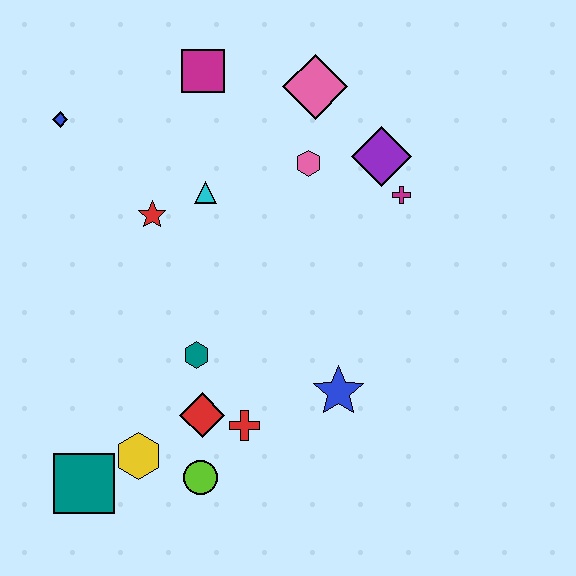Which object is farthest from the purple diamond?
The teal square is farthest from the purple diamond.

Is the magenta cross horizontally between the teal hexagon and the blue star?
No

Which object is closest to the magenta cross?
The purple diamond is closest to the magenta cross.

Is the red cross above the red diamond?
No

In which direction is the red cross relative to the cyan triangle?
The red cross is below the cyan triangle.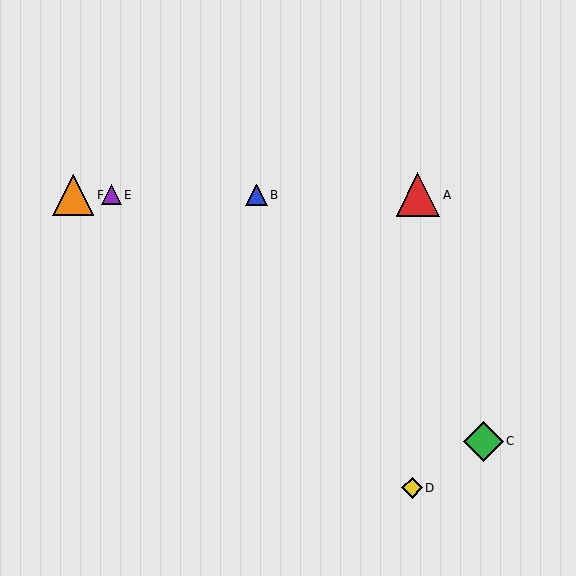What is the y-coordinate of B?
Object B is at y≈195.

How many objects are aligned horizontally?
4 objects (A, B, E, F) are aligned horizontally.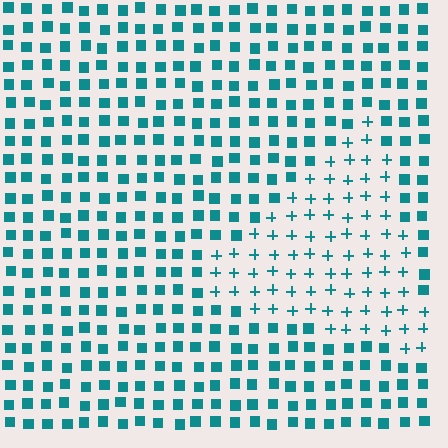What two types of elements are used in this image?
The image uses plus signs inside the triangle region and squares outside it.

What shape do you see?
I see a triangle.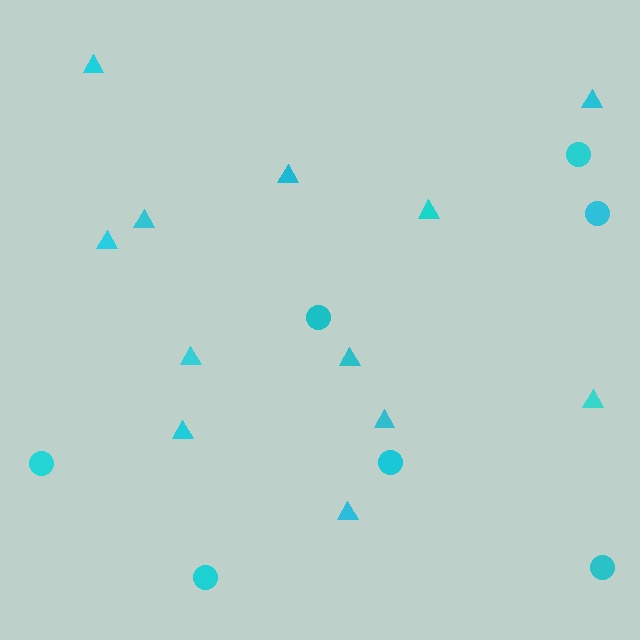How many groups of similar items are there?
There are 2 groups: one group of triangles (12) and one group of circles (7).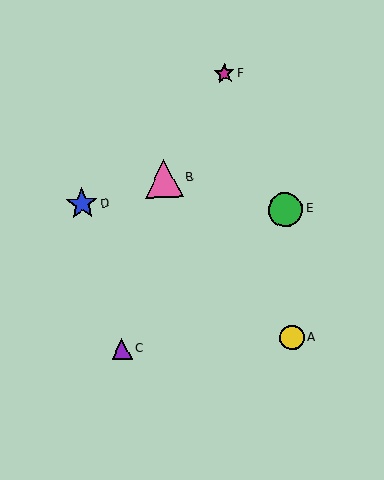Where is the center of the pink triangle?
The center of the pink triangle is at (164, 179).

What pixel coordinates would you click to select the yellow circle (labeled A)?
Click at (292, 338) to select the yellow circle A.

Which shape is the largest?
The pink triangle (labeled B) is the largest.